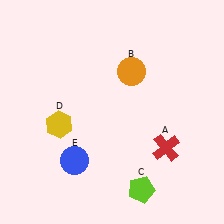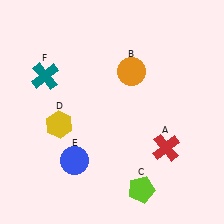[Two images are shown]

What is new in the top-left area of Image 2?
A teal cross (F) was added in the top-left area of Image 2.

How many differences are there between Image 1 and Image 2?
There is 1 difference between the two images.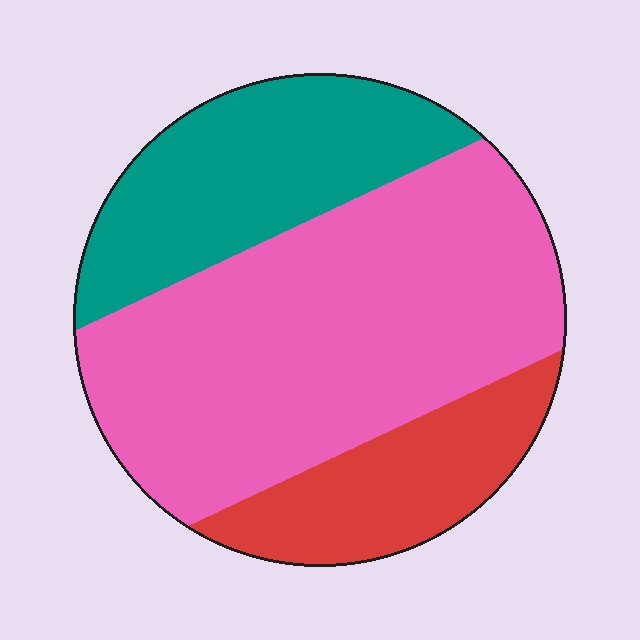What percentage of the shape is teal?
Teal takes up about one quarter (1/4) of the shape.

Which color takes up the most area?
Pink, at roughly 55%.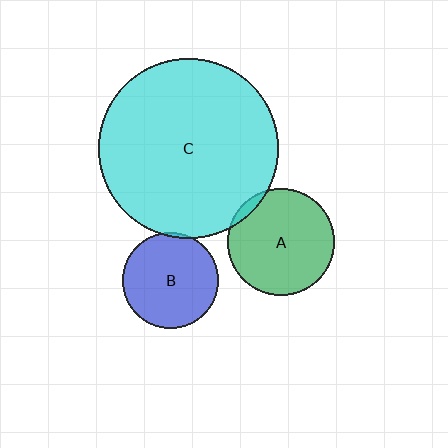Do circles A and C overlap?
Yes.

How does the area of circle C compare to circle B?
Approximately 3.5 times.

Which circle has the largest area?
Circle C (cyan).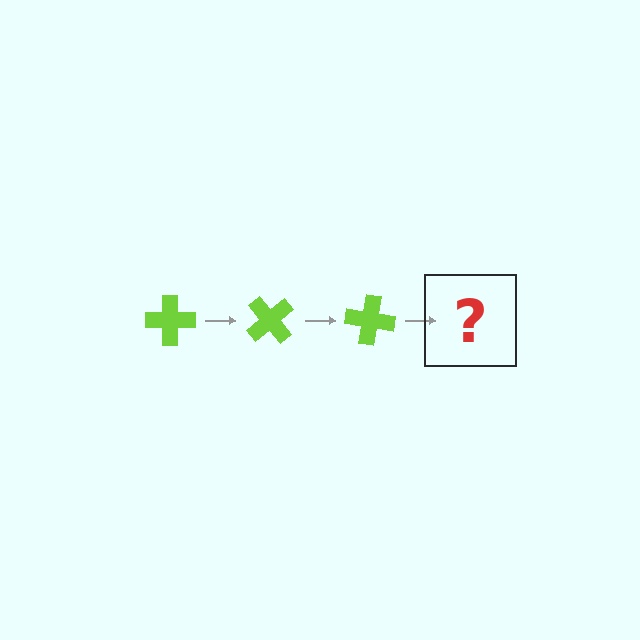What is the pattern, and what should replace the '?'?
The pattern is that the cross rotates 50 degrees each step. The '?' should be a lime cross rotated 150 degrees.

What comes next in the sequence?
The next element should be a lime cross rotated 150 degrees.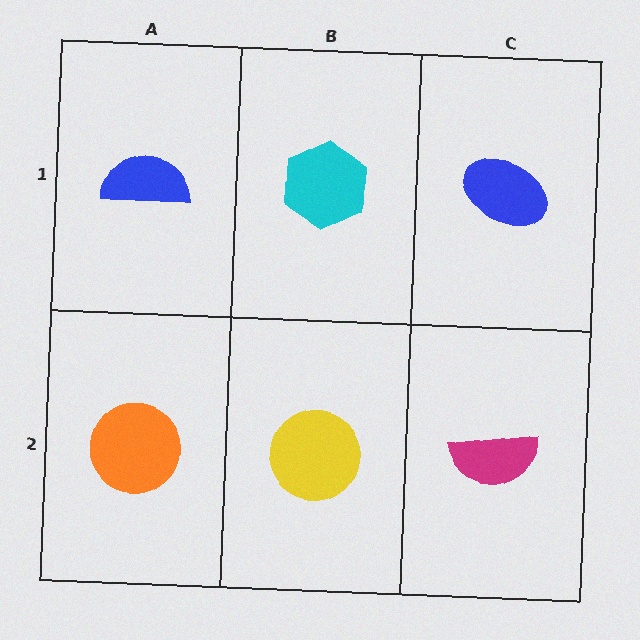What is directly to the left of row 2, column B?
An orange circle.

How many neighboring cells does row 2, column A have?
2.